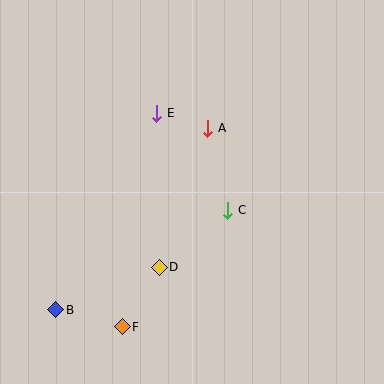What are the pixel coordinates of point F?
Point F is at (122, 327).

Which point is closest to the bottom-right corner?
Point C is closest to the bottom-right corner.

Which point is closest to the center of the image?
Point C at (228, 210) is closest to the center.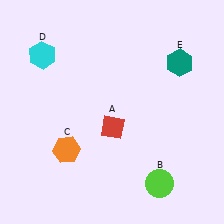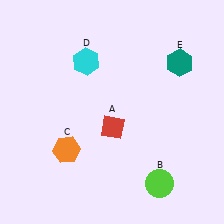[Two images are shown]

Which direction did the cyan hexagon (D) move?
The cyan hexagon (D) moved right.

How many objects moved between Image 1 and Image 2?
1 object moved between the two images.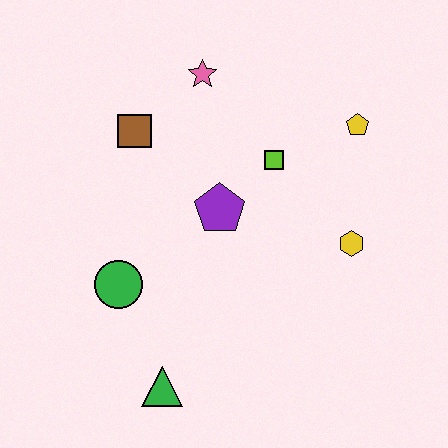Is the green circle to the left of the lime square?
Yes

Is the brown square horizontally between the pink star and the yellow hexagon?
No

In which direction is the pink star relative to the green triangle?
The pink star is above the green triangle.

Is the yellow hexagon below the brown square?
Yes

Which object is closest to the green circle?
The green triangle is closest to the green circle.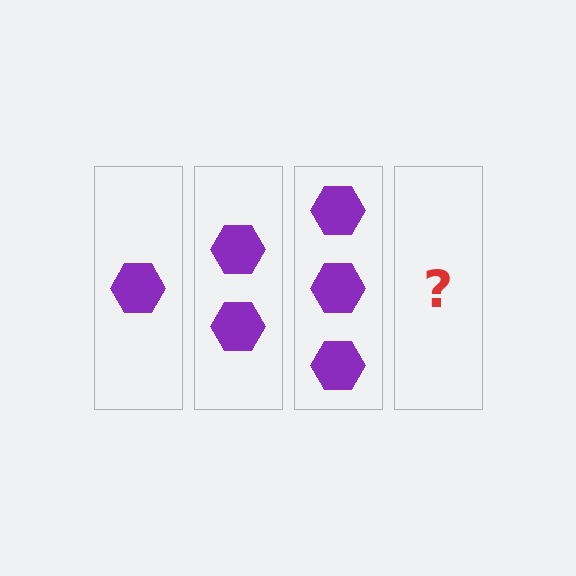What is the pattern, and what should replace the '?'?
The pattern is that each step adds one more hexagon. The '?' should be 4 hexagons.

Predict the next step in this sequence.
The next step is 4 hexagons.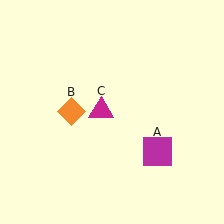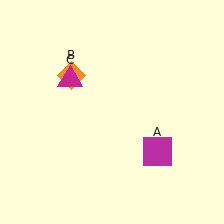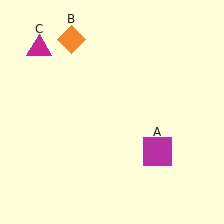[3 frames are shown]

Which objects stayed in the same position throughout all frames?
Magenta square (object A) remained stationary.